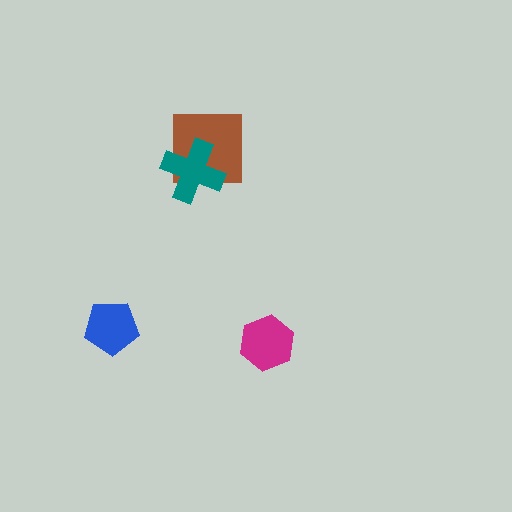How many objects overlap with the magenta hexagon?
0 objects overlap with the magenta hexagon.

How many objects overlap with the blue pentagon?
0 objects overlap with the blue pentagon.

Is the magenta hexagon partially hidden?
No, no other shape covers it.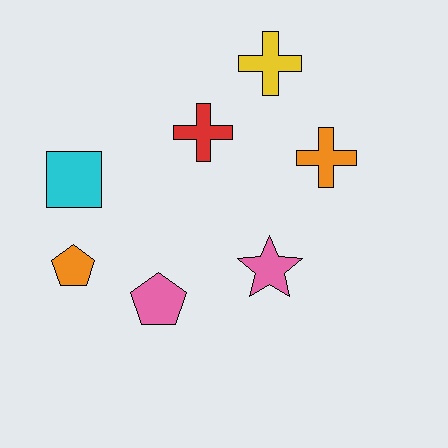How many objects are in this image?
There are 7 objects.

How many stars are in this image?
There is 1 star.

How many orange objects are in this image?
There are 2 orange objects.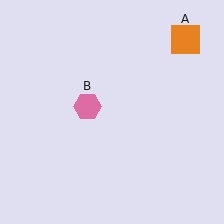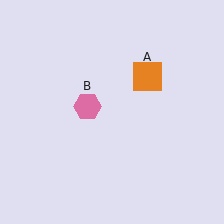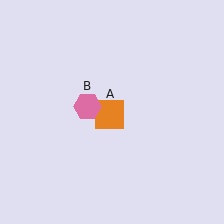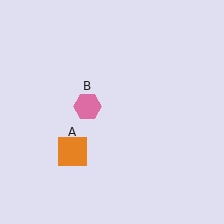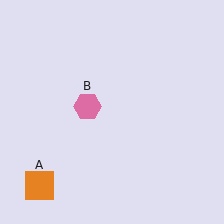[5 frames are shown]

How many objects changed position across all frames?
1 object changed position: orange square (object A).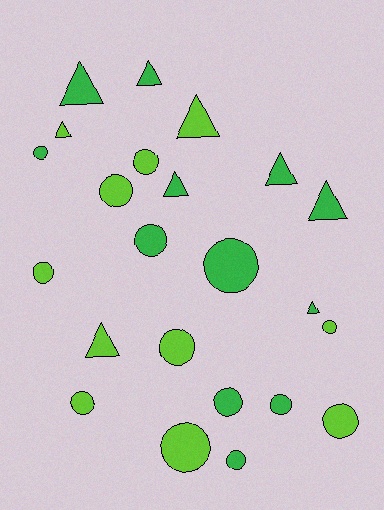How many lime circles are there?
There are 8 lime circles.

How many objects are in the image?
There are 23 objects.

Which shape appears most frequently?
Circle, with 14 objects.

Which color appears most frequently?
Green, with 12 objects.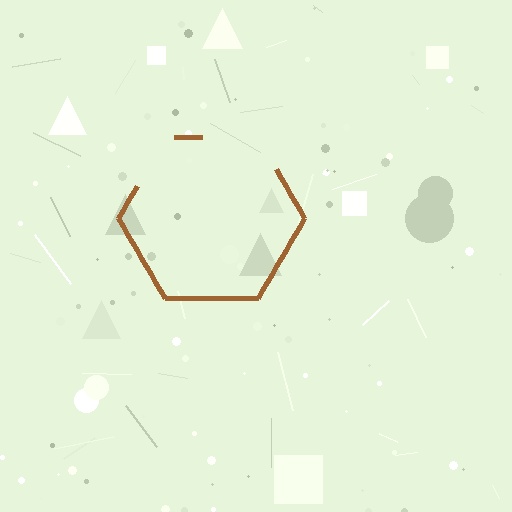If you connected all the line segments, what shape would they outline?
They would outline a hexagon.